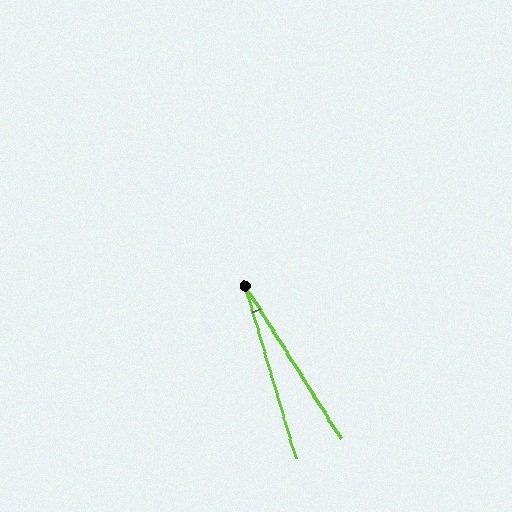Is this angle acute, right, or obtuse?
It is acute.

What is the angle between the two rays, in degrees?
Approximately 16 degrees.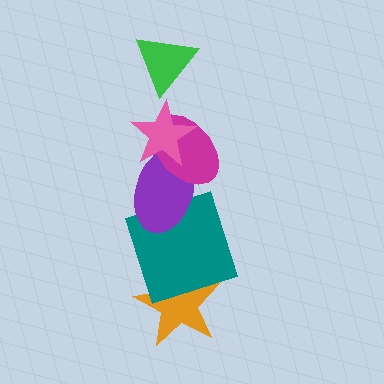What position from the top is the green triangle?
The green triangle is 1st from the top.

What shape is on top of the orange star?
The teal square is on top of the orange star.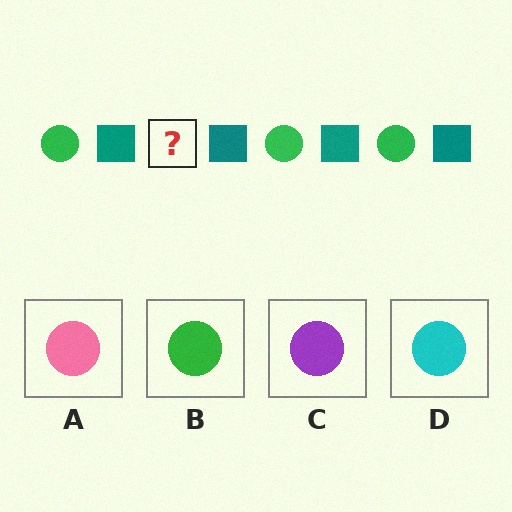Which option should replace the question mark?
Option B.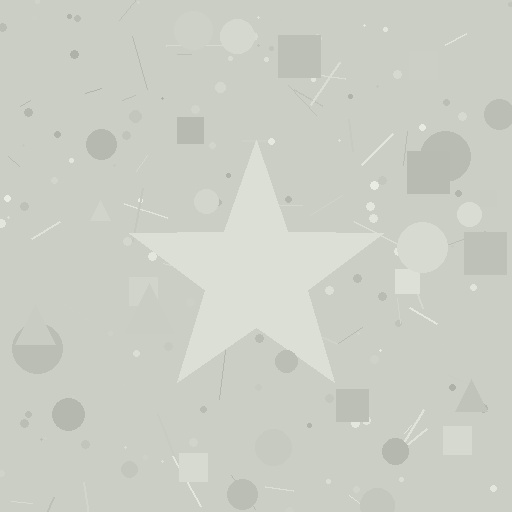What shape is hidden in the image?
A star is hidden in the image.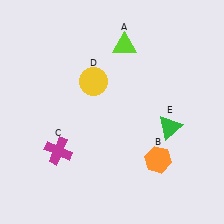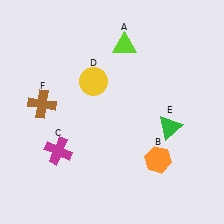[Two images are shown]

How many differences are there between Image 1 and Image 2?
There is 1 difference between the two images.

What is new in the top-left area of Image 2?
A brown cross (F) was added in the top-left area of Image 2.